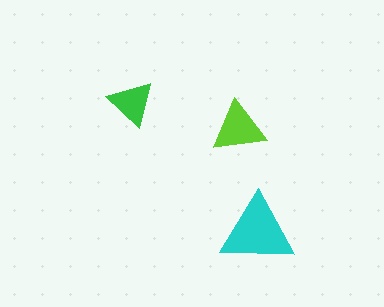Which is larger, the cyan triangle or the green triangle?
The cyan one.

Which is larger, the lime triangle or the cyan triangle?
The cyan one.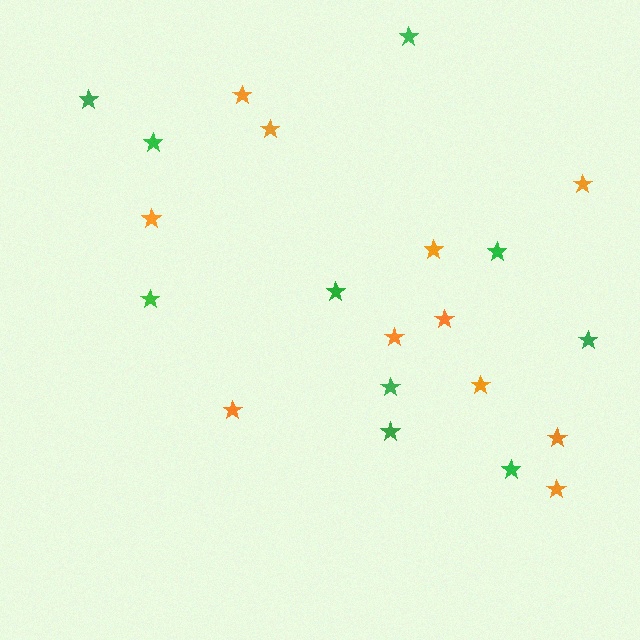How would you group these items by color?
There are 2 groups: one group of orange stars (11) and one group of green stars (10).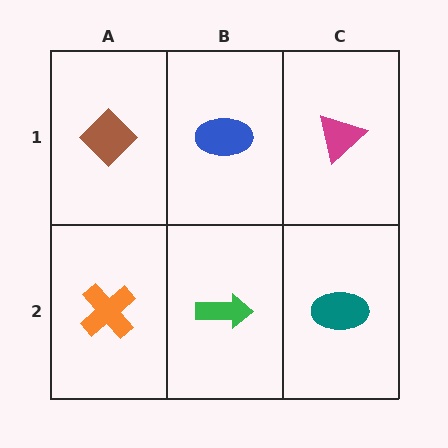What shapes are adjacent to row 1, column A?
An orange cross (row 2, column A), a blue ellipse (row 1, column B).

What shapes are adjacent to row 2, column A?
A brown diamond (row 1, column A), a green arrow (row 2, column B).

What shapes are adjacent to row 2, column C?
A magenta triangle (row 1, column C), a green arrow (row 2, column B).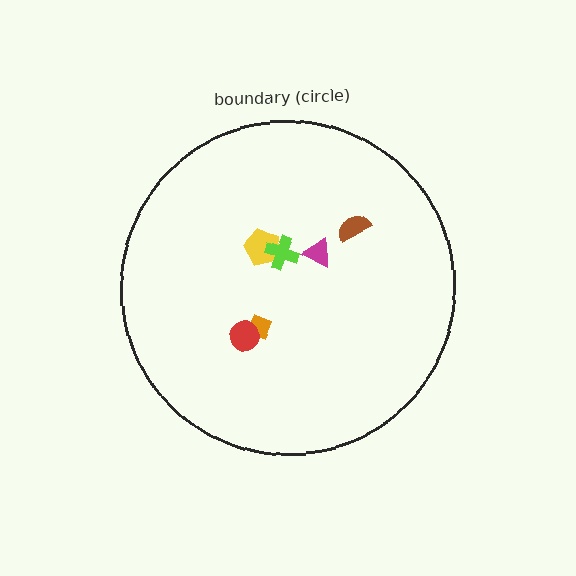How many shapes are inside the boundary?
6 inside, 0 outside.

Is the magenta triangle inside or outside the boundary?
Inside.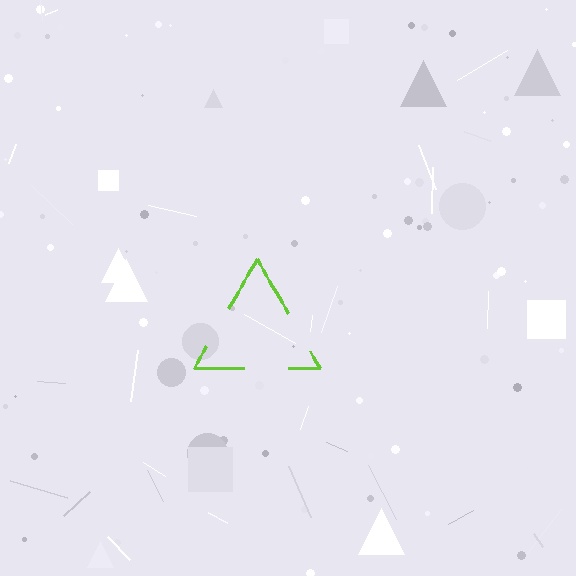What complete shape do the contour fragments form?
The contour fragments form a triangle.